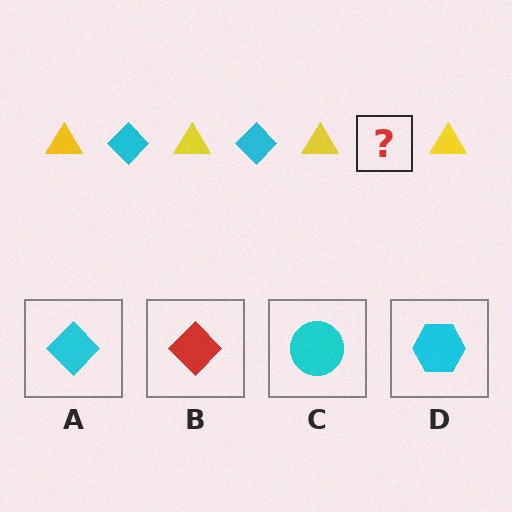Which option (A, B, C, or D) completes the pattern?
A.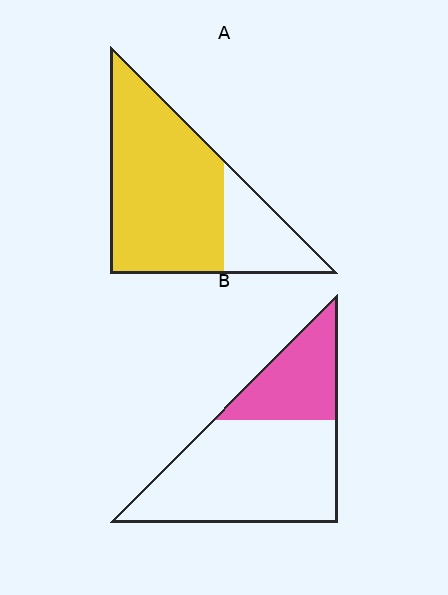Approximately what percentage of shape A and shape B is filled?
A is approximately 75% and B is approximately 30%.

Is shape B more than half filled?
No.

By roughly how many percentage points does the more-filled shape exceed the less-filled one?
By roughly 45 percentage points (A over B).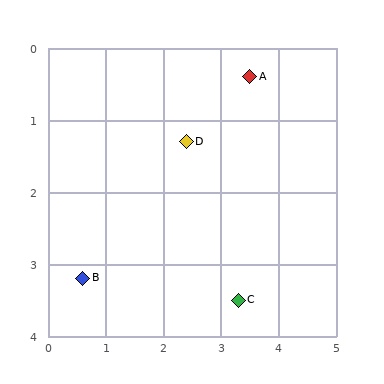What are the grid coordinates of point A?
Point A is at approximately (3.5, 0.4).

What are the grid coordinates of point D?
Point D is at approximately (2.4, 1.3).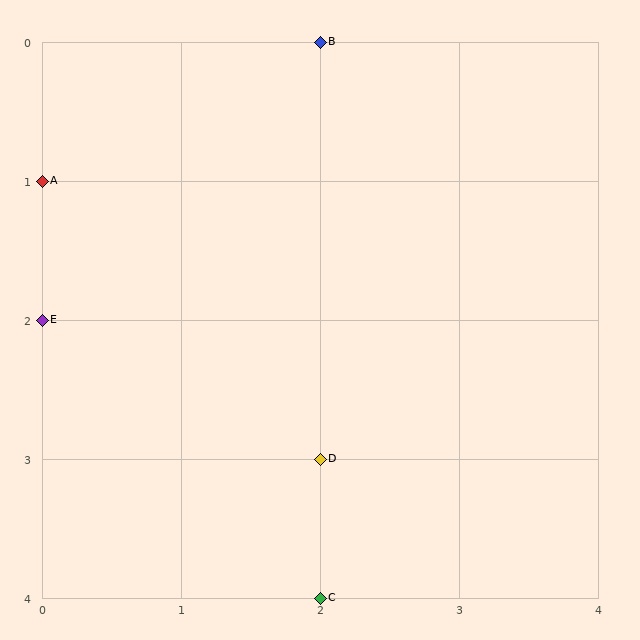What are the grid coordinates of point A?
Point A is at grid coordinates (0, 1).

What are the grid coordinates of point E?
Point E is at grid coordinates (0, 2).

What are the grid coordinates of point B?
Point B is at grid coordinates (2, 0).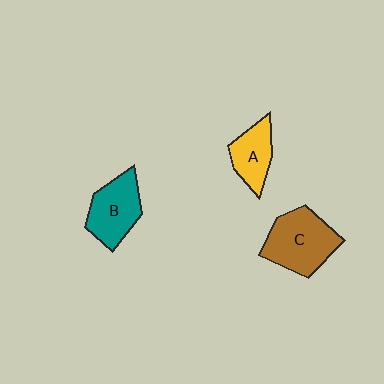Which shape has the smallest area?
Shape A (yellow).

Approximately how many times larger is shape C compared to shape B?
Approximately 1.2 times.